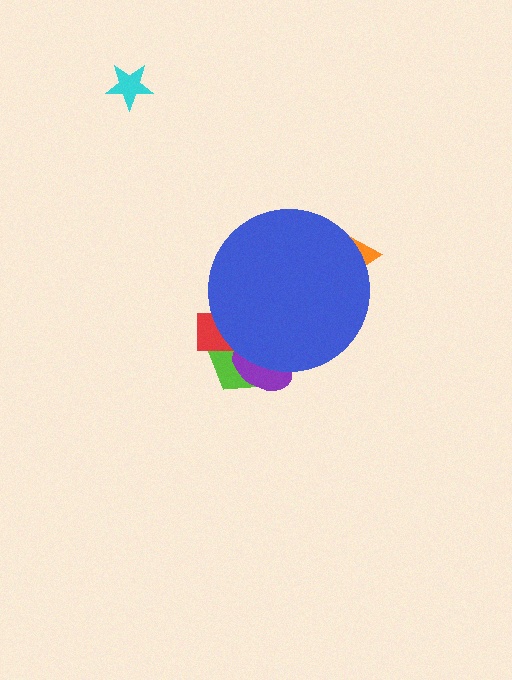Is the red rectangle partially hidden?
Yes, the red rectangle is partially hidden behind the blue circle.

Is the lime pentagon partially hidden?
Yes, the lime pentagon is partially hidden behind the blue circle.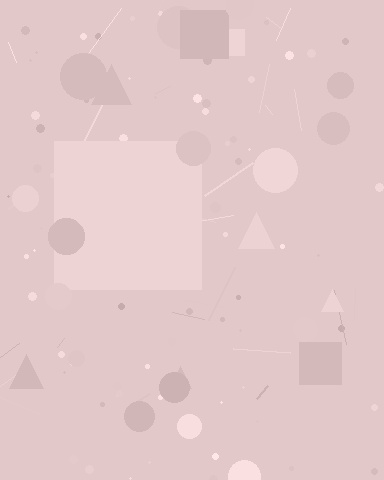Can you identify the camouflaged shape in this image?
The camouflaged shape is a square.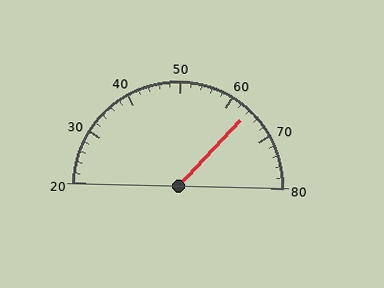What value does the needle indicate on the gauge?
The needle indicates approximately 64.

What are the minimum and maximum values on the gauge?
The gauge ranges from 20 to 80.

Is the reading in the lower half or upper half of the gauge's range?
The reading is in the upper half of the range (20 to 80).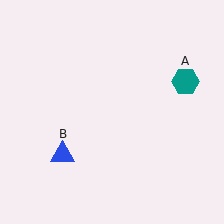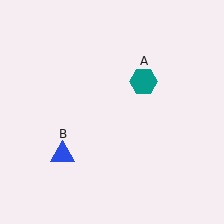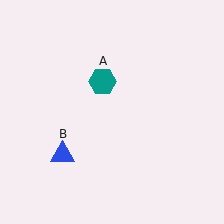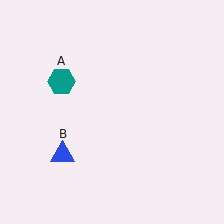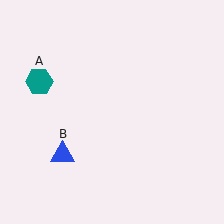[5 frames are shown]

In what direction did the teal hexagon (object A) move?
The teal hexagon (object A) moved left.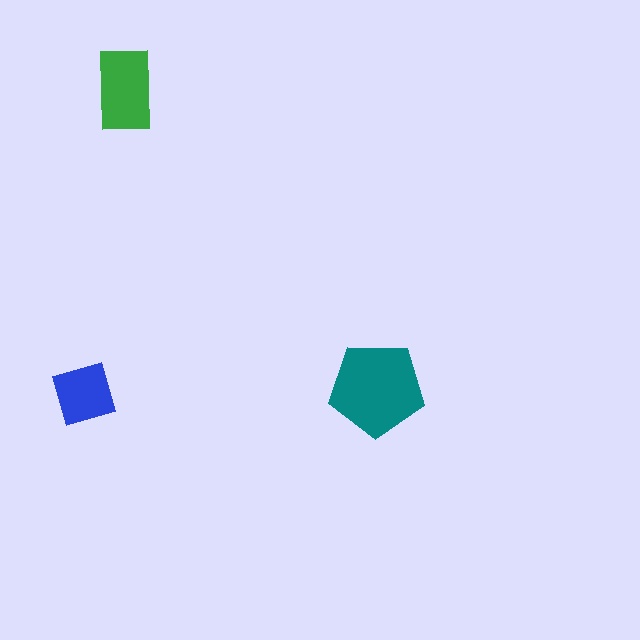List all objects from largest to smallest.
The teal pentagon, the green rectangle, the blue square.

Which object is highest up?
The green rectangle is topmost.